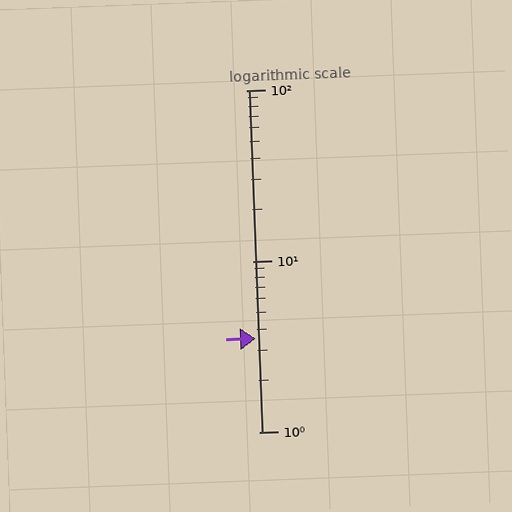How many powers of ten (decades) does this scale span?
The scale spans 2 decades, from 1 to 100.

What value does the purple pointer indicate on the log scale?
The pointer indicates approximately 3.5.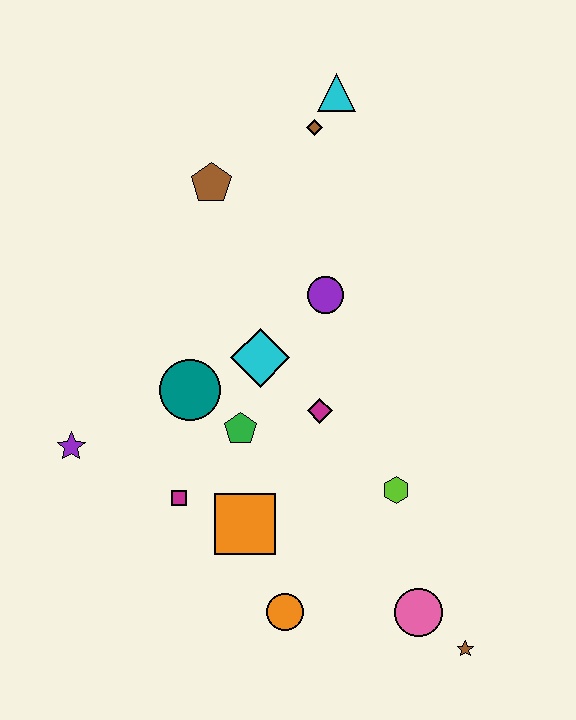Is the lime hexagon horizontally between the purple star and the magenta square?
No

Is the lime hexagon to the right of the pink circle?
No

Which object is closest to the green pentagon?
The teal circle is closest to the green pentagon.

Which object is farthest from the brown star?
The cyan triangle is farthest from the brown star.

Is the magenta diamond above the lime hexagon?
Yes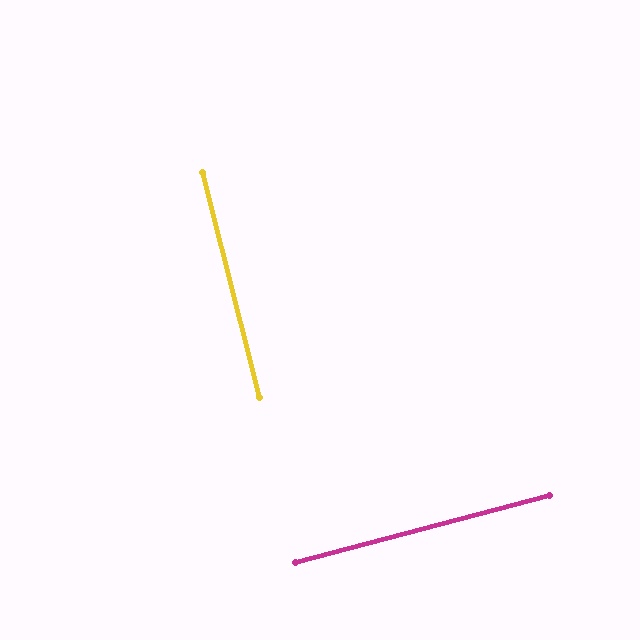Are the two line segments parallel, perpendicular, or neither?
Perpendicular — they meet at approximately 90°.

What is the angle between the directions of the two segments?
Approximately 90 degrees.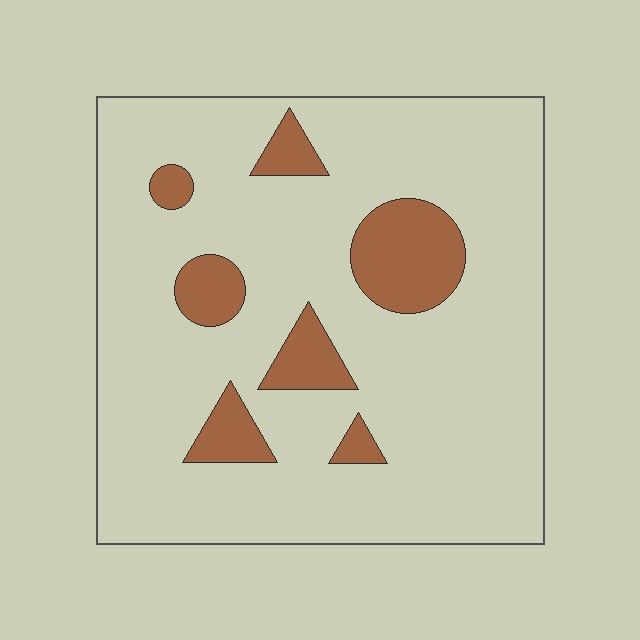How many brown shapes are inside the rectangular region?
7.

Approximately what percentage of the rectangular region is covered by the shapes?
Approximately 15%.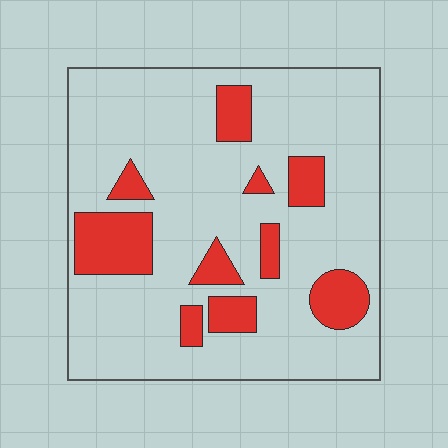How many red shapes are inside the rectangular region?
10.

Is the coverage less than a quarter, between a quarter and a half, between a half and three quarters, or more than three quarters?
Less than a quarter.